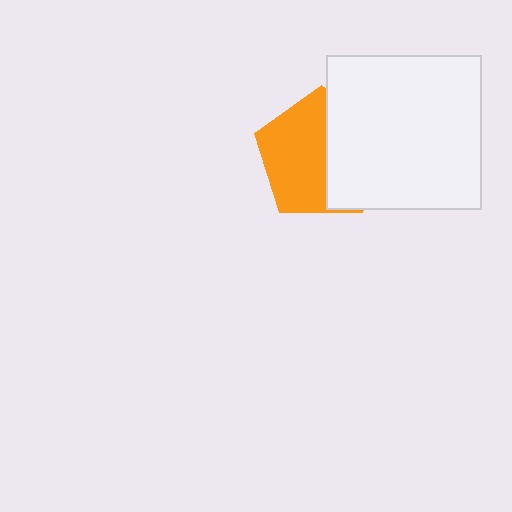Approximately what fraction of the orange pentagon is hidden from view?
Roughly 44% of the orange pentagon is hidden behind the white square.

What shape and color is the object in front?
The object in front is a white square.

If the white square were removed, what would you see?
You would see the complete orange pentagon.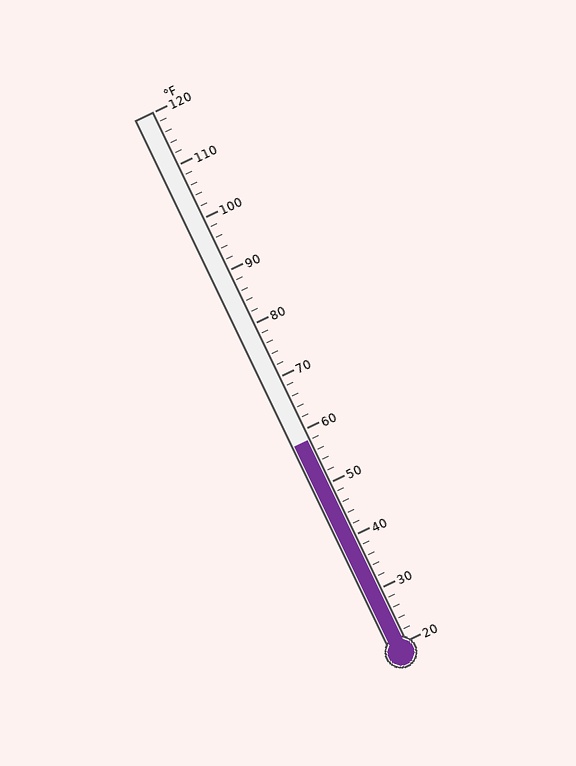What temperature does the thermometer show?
The thermometer shows approximately 58°F.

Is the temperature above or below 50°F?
The temperature is above 50°F.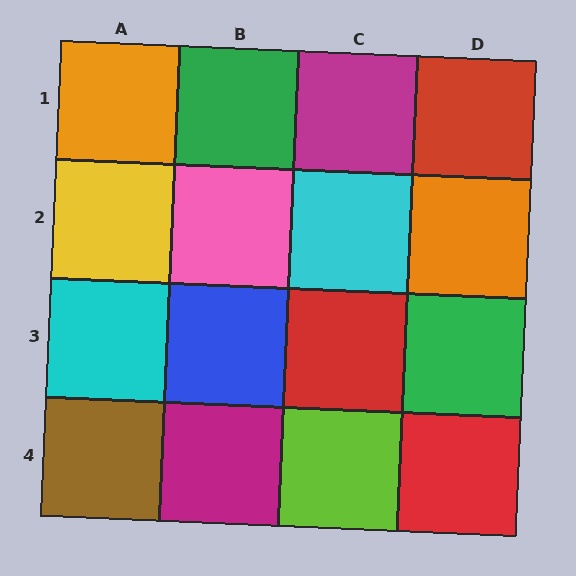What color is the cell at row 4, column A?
Brown.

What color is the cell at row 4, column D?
Red.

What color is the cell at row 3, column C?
Red.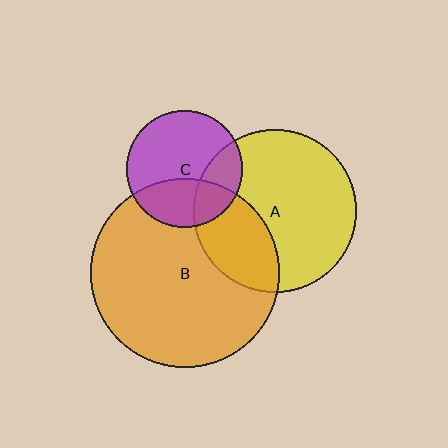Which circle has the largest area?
Circle B (orange).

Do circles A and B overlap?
Yes.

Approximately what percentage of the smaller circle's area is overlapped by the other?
Approximately 30%.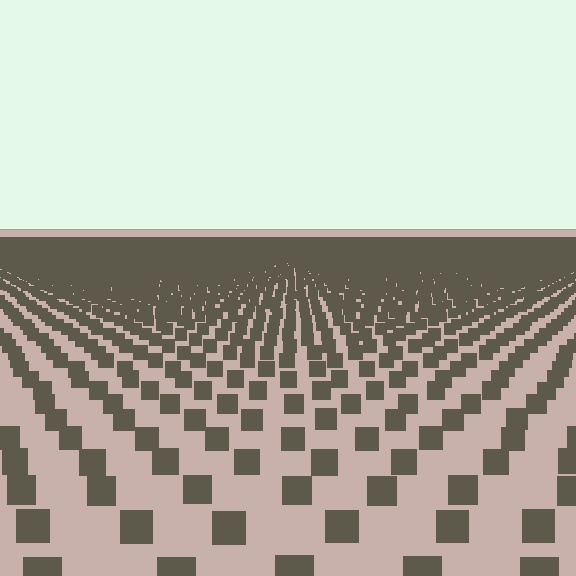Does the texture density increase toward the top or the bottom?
Density increases toward the top.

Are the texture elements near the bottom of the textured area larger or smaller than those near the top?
Larger. Near the bottom, elements are closer to the viewer and appear at a bigger on-screen size.